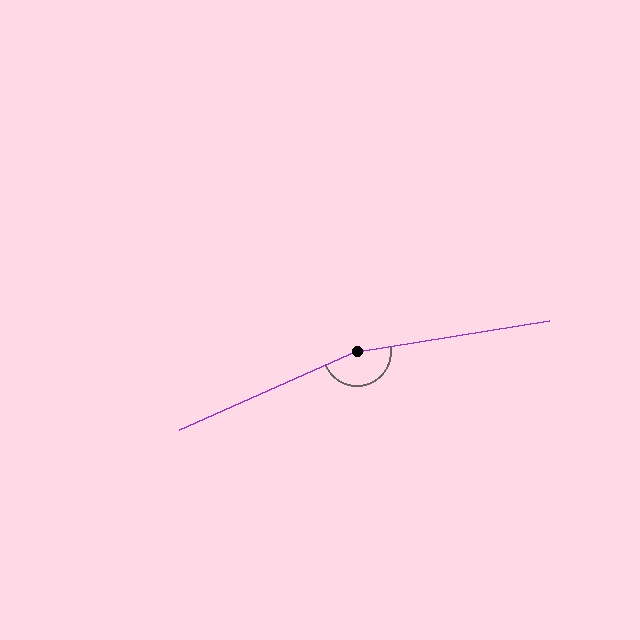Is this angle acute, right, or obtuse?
It is obtuse.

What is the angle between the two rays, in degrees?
Approximately 165 degrees.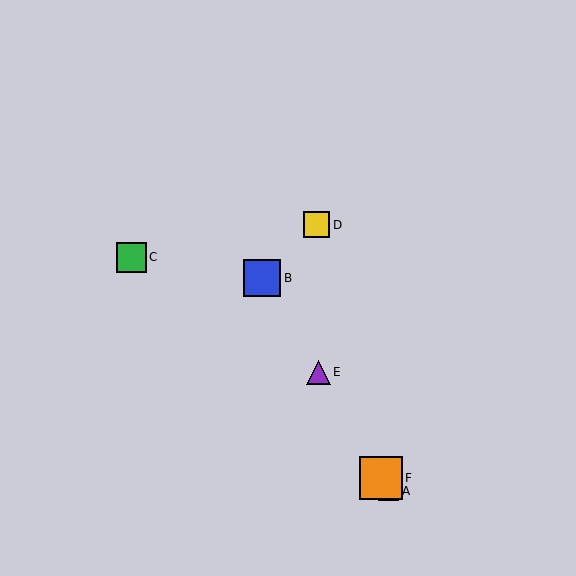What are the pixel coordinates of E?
Object E is at (318, 372).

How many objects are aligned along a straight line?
4 objects (A, B, E, F) are aligned along a straight line.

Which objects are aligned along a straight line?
Objects A, B, E, F are aligned along a straight line.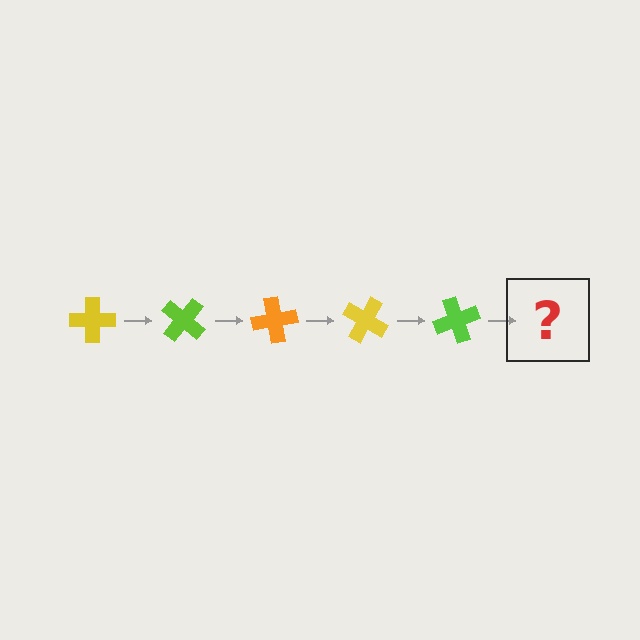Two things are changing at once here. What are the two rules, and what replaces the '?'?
The two rules are that it rotates 40 degrees each step and the color cycles through yellow, lime, and orange. The '?' should be an orange cross, rotated 200 degrees from the start.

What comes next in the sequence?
The next element should be an orange cross, rotated 200 degrees from the start.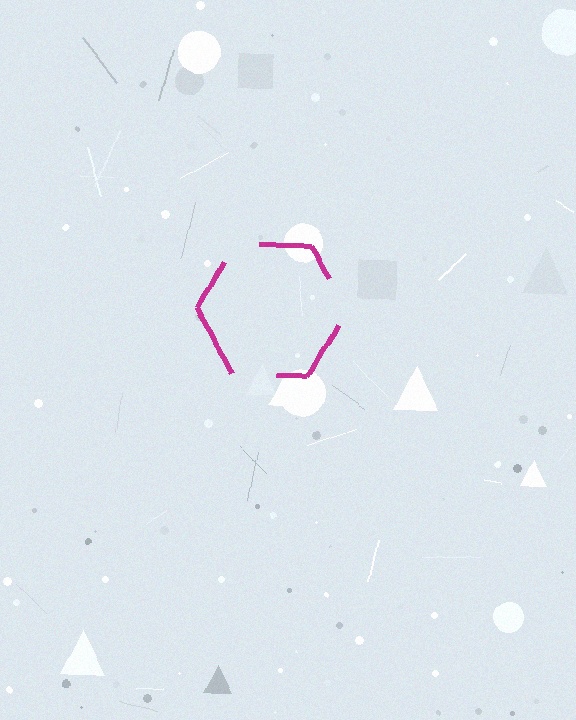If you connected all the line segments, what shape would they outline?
They would outline a hexagon.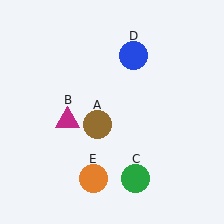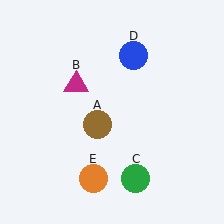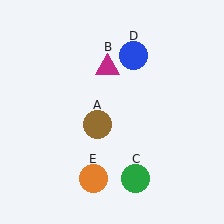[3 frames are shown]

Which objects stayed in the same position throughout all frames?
Brown circle (object A) and green circle (object C) and blue circle (object D) and orange circle (object E) remained stationary.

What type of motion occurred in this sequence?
The magenta triangle (object B) rotated clockwise around the center of the scene.